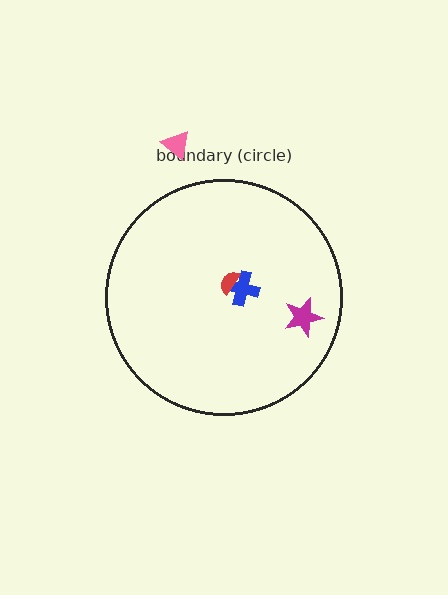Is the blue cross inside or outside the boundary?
Inside.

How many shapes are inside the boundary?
3 inside, 1 outside.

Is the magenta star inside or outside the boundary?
Inside.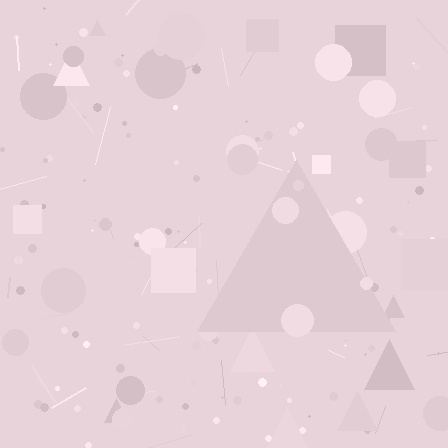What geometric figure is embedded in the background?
A triangle is embedded in the background.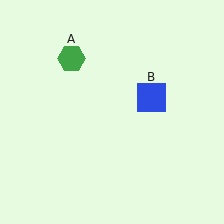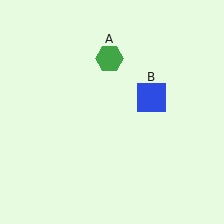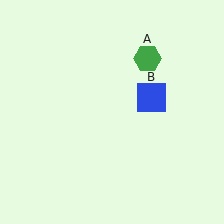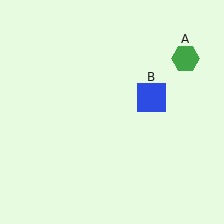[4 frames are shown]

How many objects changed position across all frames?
1 object changed position: green hexagon (object A).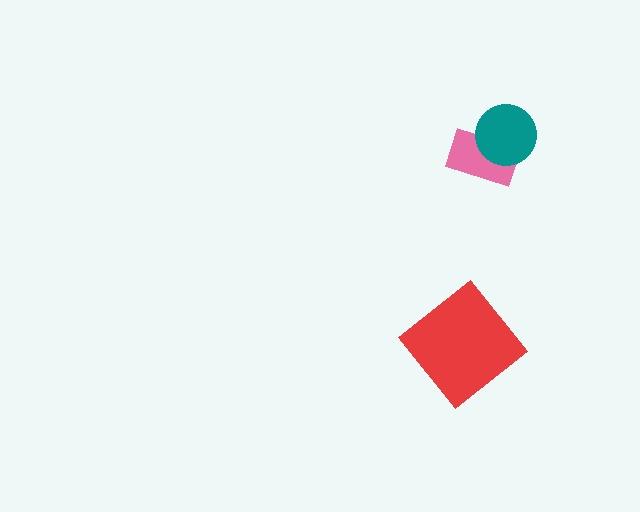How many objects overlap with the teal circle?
1 object overlaps with the teal circle.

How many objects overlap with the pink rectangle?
1 object overlaps with the pink rectangle.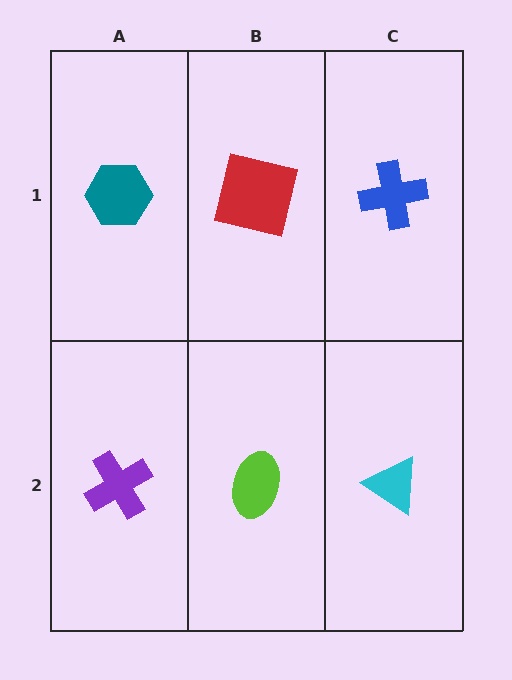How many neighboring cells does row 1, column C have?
2.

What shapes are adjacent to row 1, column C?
A cyan triangle (row 2, column C), a red square (row 1, column B).